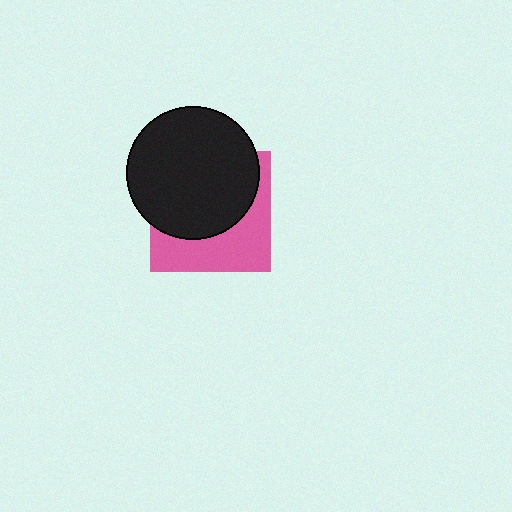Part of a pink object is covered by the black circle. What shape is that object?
It is a square.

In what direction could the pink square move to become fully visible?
The pink square could move down. That would shift it out from behind the black circle entirely.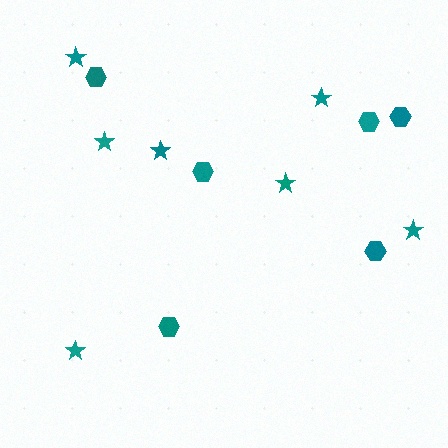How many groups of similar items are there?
There are 2 groups: one group of stars (7) and one group of hexagons (6).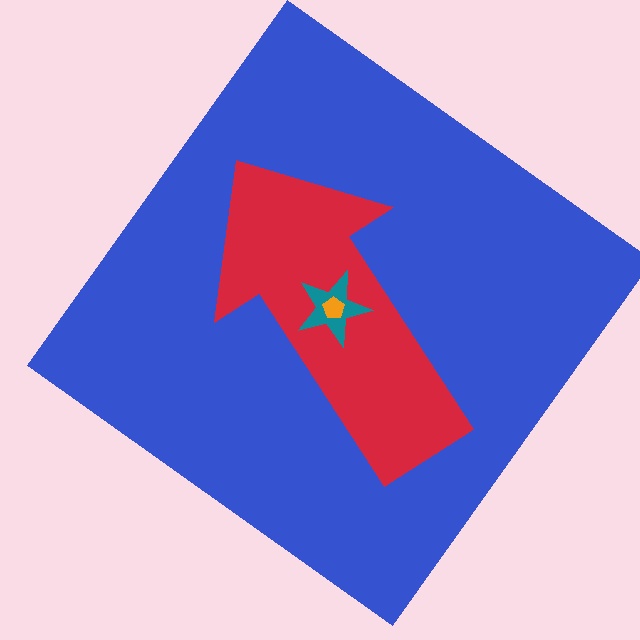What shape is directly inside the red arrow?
The teal star.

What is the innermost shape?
The orange pentagon.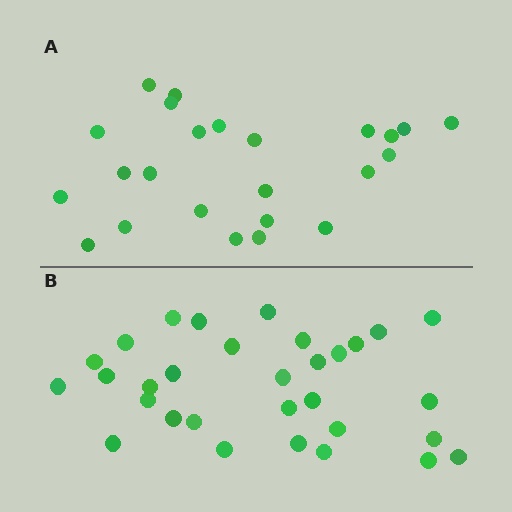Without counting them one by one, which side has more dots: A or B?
Region B (the bottom region) has more dots.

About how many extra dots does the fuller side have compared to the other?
Region B has roughly 8 or so more dots than region A.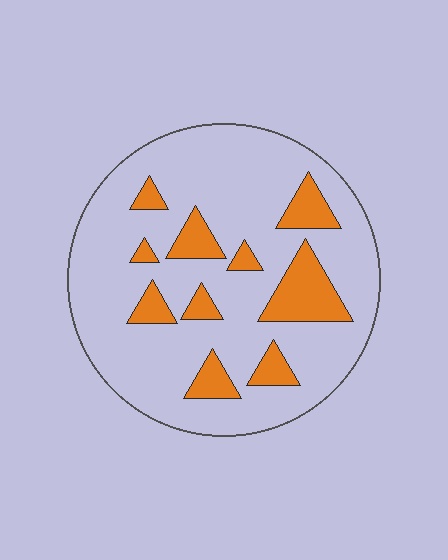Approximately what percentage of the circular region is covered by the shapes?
Approximately 20%.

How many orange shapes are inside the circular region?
10.